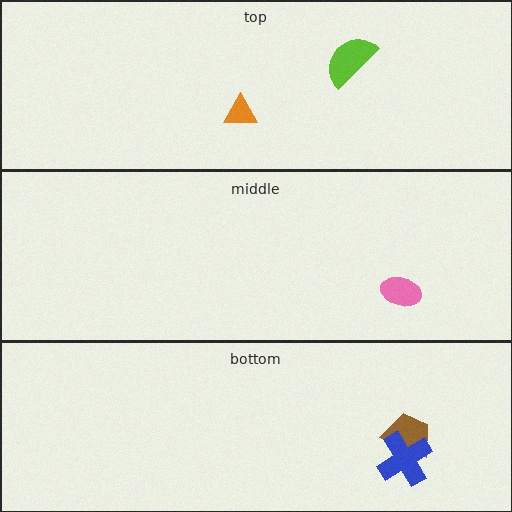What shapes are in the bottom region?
The brown trapezoid, the blue cross.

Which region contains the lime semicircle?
The top region.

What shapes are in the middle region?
The pink ellipse.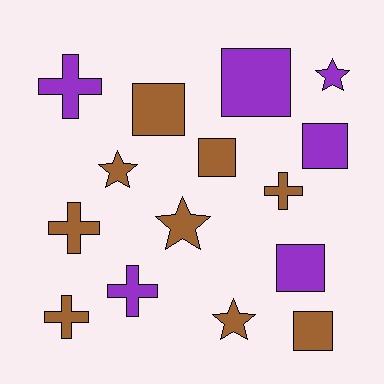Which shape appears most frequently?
Square, with 6 objects.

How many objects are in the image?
There are 15 objects.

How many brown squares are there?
There are 3 brown squares.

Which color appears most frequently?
Brown, with 9 objects.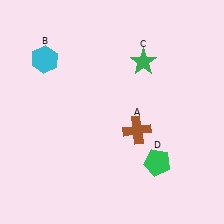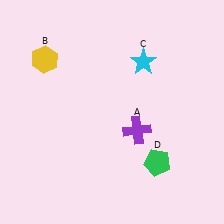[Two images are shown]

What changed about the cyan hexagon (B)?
In Image 1, B is cyan. In Image 2, it changed to yellow.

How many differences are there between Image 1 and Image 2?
There are 3 differences between the two images.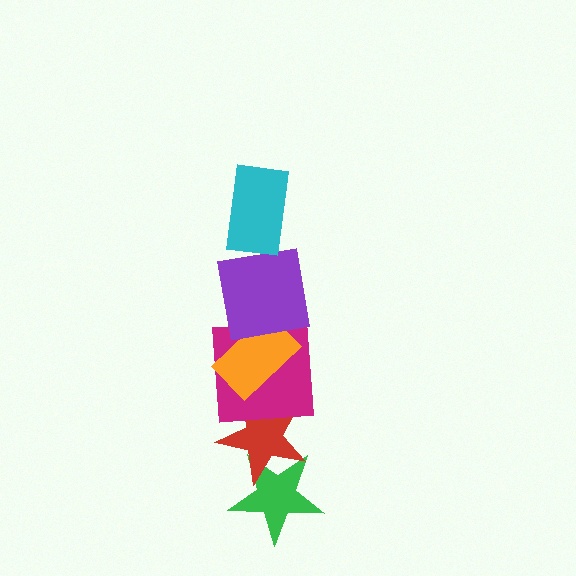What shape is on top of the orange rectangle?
The purple square is on top of the orange rectangle.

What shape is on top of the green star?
The red star is on top of the green star.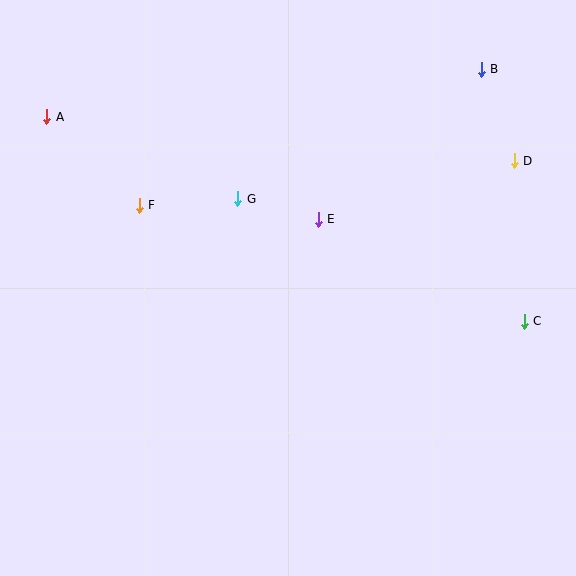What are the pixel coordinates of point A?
Point A is at (47, 117).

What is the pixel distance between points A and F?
The distance between A and F is 128 pixels.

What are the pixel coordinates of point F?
Point F is at (139, 205).